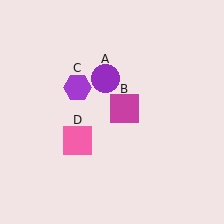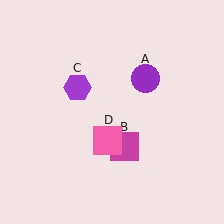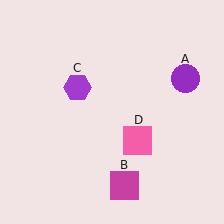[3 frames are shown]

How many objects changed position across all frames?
3 objects changed position: purple circle (object A), magenta square (object B), pink square (object D).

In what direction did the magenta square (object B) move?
The magenta square (object B) moved down.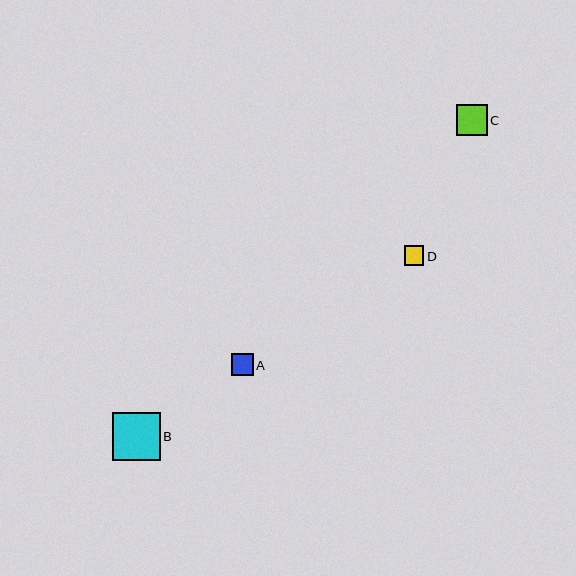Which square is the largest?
Square B is the largest with a size of approximately 48 pixels.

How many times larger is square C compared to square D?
Square C is approximately 1.6 times the size of square D.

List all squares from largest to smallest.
From largest to smallest: B, C, A, D.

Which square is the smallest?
Square D is the smallest with a size of approximately 19 pixels.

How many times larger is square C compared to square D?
Square C is approximately 1.6 times the size of square D.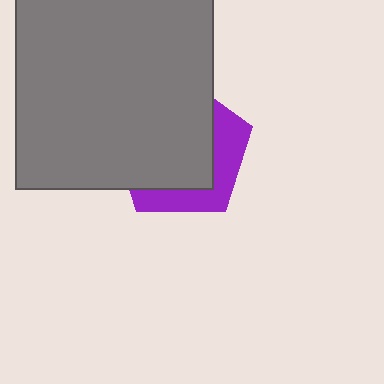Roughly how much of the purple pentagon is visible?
A small part of it is visible (roughly 33%).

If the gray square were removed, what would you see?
You would see the complete purple pentagon.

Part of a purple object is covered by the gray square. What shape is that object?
It is a pentagon.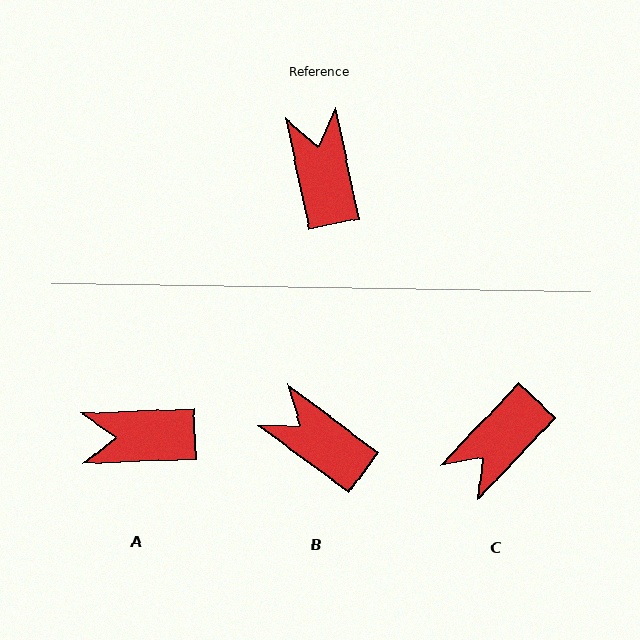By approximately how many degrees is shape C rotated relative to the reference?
Approximately 125 degrees counter-clockwise.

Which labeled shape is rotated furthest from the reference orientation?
C, about 125 degrees away.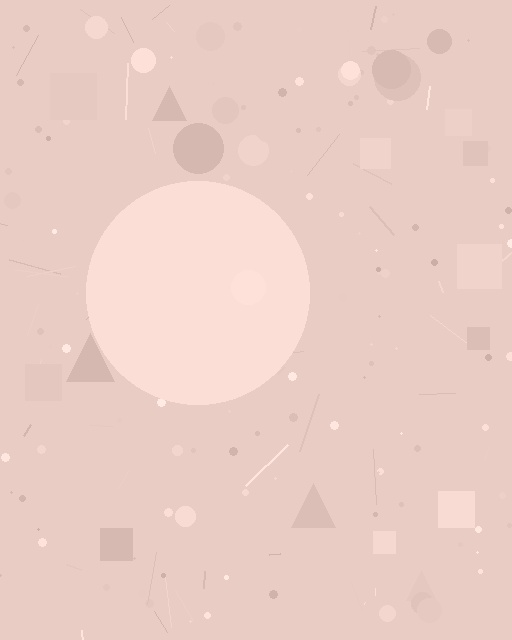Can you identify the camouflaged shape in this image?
The camouflaged shape is a circle.